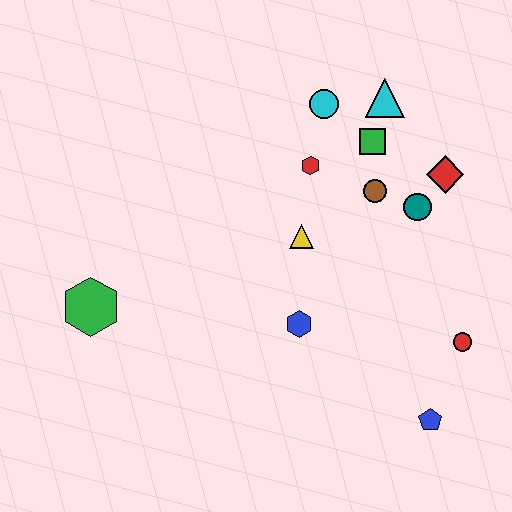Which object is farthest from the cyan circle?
The blue pentagon is farthest from the cyan circle.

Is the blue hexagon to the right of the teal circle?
No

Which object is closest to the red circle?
The blue pentagon is closest to the red circle.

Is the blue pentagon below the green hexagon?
Yes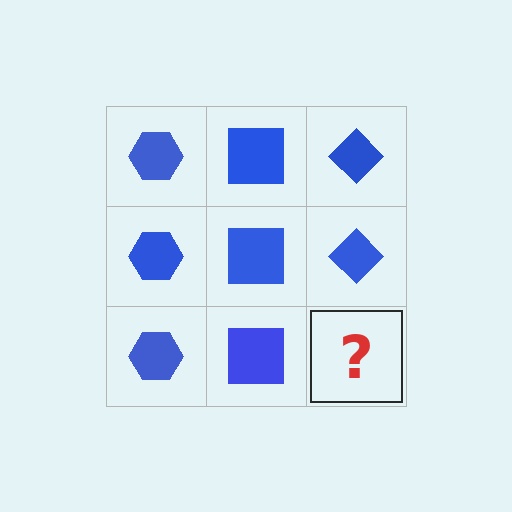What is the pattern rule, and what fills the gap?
The rule is that each column has a consistent shape. The gap should be filled with a blue diamond.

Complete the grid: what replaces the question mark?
The question mark should be replaced with a blue diamond.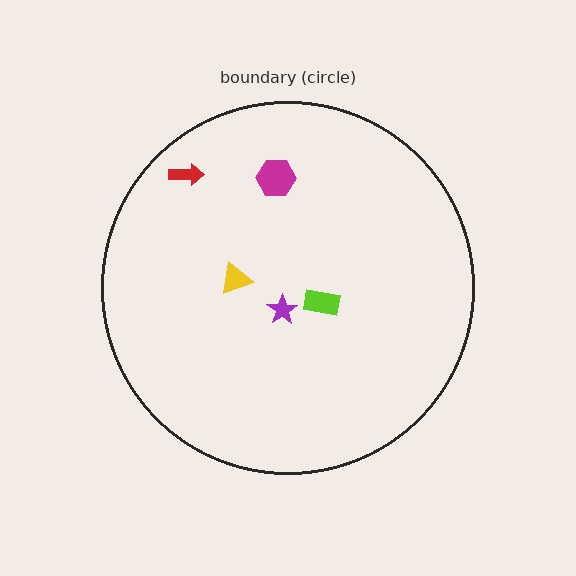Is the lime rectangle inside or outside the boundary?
Inside.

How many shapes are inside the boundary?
5 inside, 0 outside.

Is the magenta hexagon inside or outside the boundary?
Inside.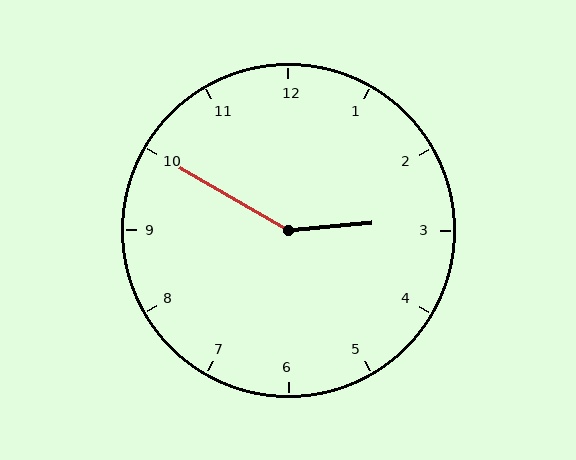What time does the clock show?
2:50.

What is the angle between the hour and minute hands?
Approximately 145 degrees.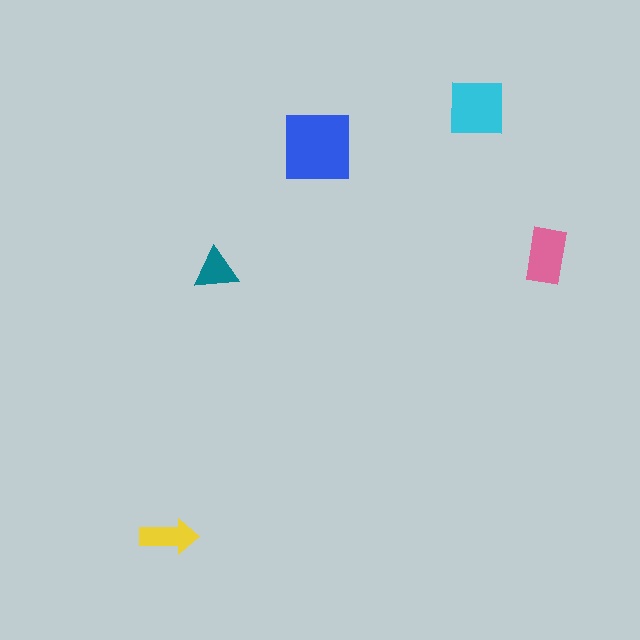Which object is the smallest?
The teal triangle.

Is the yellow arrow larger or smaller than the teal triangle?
Larger.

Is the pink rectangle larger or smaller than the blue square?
Smaller.